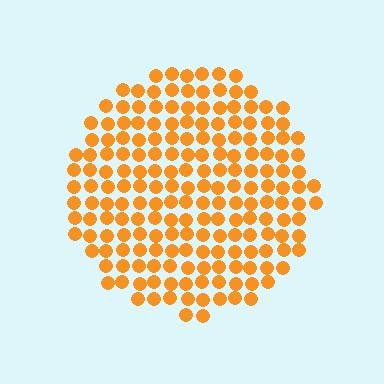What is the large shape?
The large shape is a circle.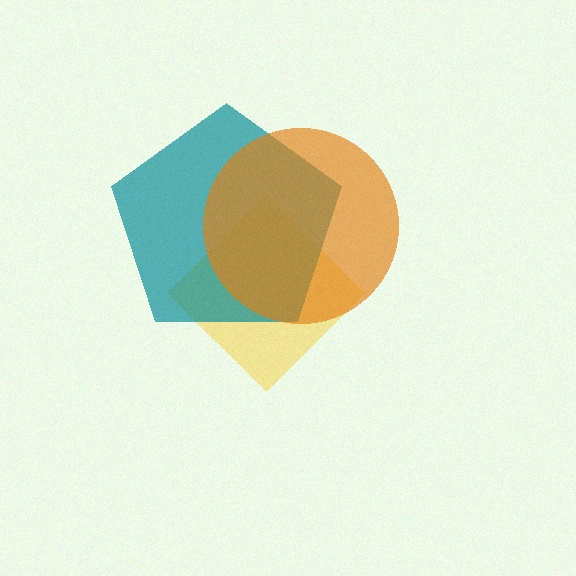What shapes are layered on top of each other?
The layered shapes are: a yellow diamond, a teal pentagon, an orange circle.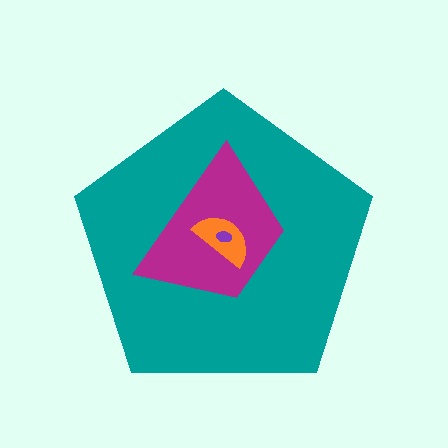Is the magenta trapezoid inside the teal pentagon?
Yes.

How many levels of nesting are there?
4.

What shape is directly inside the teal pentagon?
The magenta trapezoid.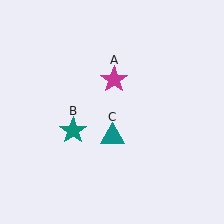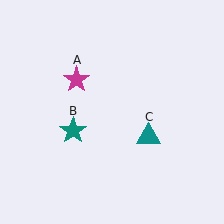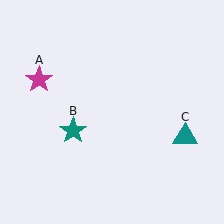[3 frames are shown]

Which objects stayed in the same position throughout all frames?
Teal star (object B) remained stationary.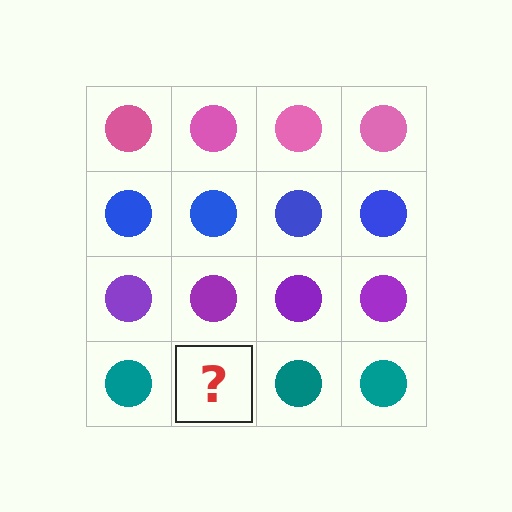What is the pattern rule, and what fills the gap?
The rule is that each row has a consistent color. The gap should be filled with a teal circle.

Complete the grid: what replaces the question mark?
The question mark should be replaced with a teal circle.